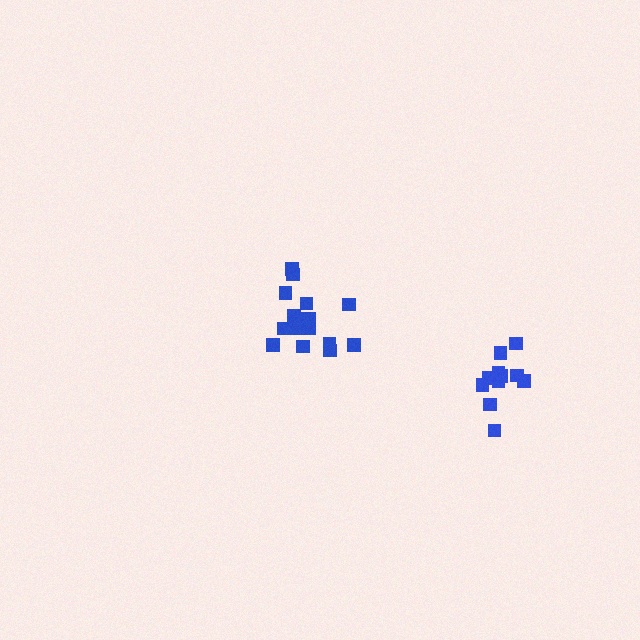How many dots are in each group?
Group 1: 12 dots, Group 2: 16 dots (28 total).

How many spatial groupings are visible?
There are 2 spatial groupings.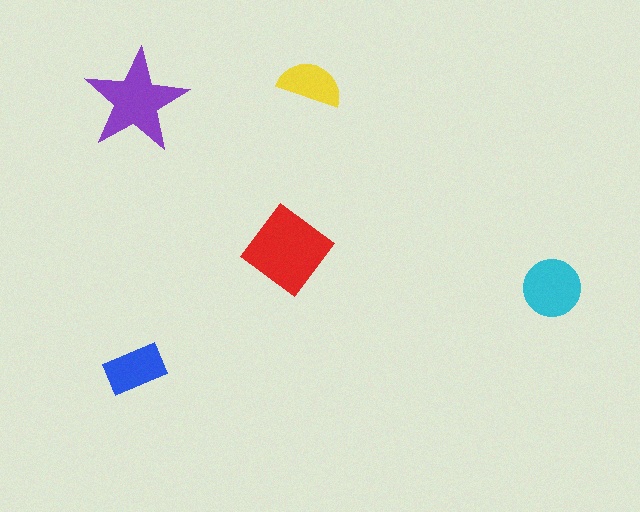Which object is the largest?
The red diamond.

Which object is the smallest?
The yellow semicircle.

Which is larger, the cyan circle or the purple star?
The purple star.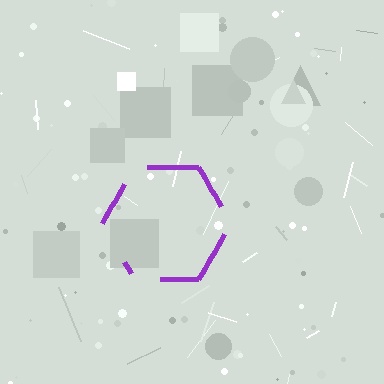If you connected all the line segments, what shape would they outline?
They would outline a hexagon.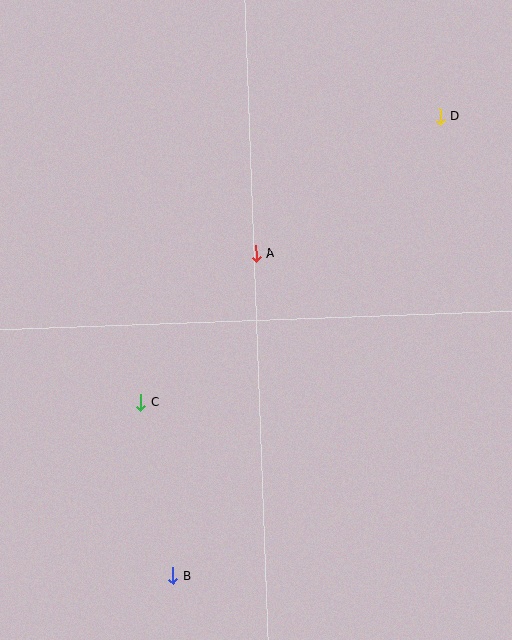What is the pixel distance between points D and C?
The distance between D and C is 414 pixels.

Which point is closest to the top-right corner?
Point D is closest to the top-right corner.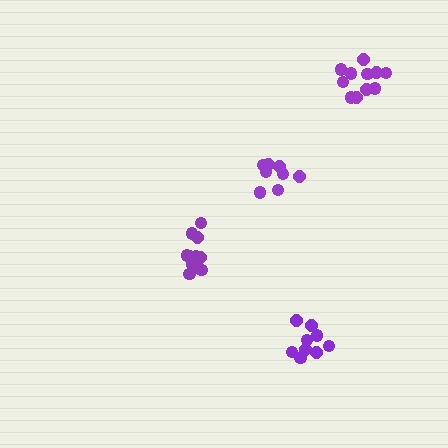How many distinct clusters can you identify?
There are 4 distinct clusters.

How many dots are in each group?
Group 1: 9 dots, Group 2: 11 dots, Group 3: 8 dots, Group 4: 12 dots (40 total).